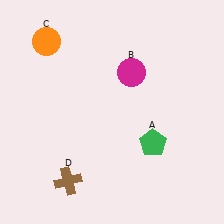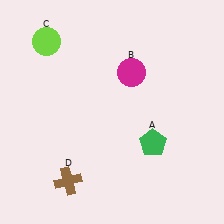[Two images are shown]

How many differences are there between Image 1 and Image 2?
There is 1 difference between the two images.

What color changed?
The circle (C) changed from orange in Image 1 to lime in Image 2.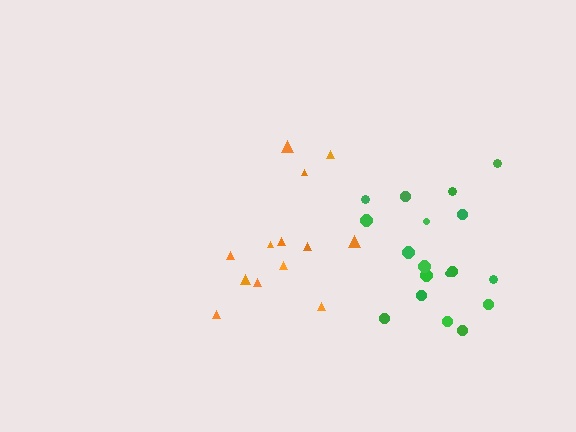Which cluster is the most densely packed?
Green.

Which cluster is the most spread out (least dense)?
Orange.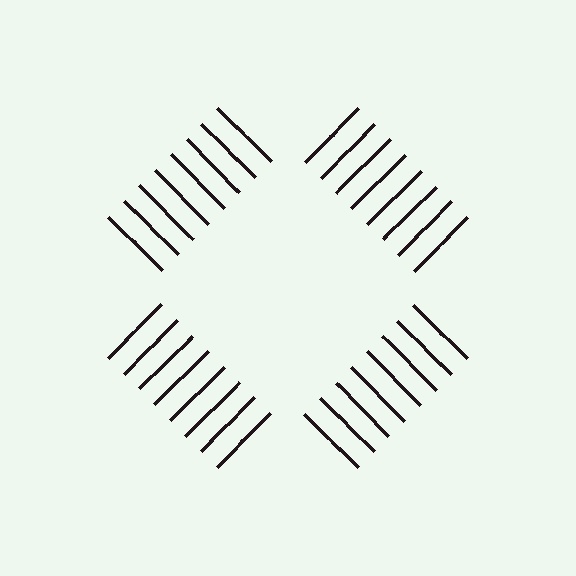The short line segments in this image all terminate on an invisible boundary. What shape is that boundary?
An illusory square — the line segments terminate on its edges but no continuous stroke is drawn.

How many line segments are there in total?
32 — 8 along each of the 4 edges.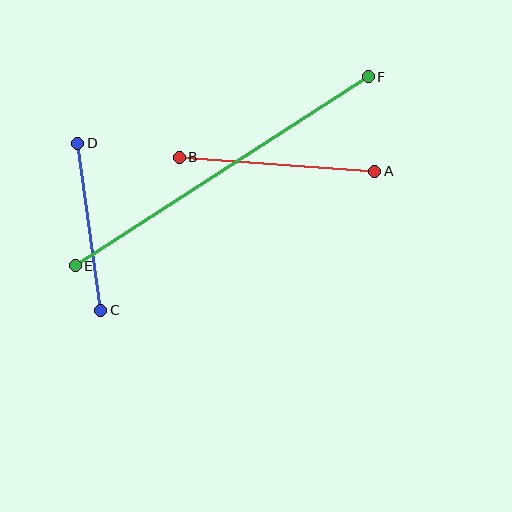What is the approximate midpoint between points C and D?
The midpoint is at approximately (89, 227) pixels.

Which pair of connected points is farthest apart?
Points E and F are farthest apart.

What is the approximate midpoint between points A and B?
The midpoint is at approximately (277, 164) pixels.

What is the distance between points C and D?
The distance is approximately 168 pixels.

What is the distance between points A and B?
The distance is approximately 196 pixels.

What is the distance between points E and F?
The distance is approximately 348 pixels.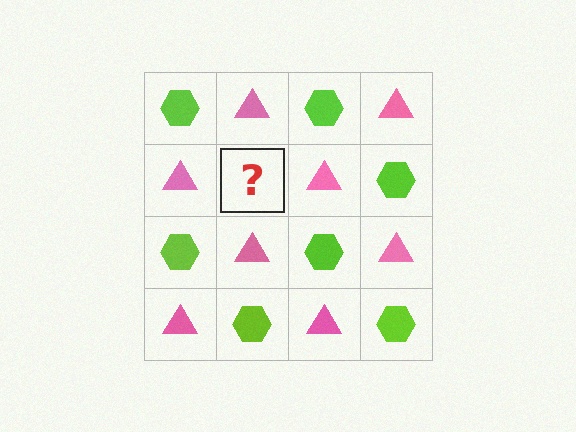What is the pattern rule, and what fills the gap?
The rule is that it alternates lime hexagon and pink triangle in a checkerboard pattern. The gap should be filled with a lime hexagon.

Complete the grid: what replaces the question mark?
The question mark should be replaced with a lime hexagon.